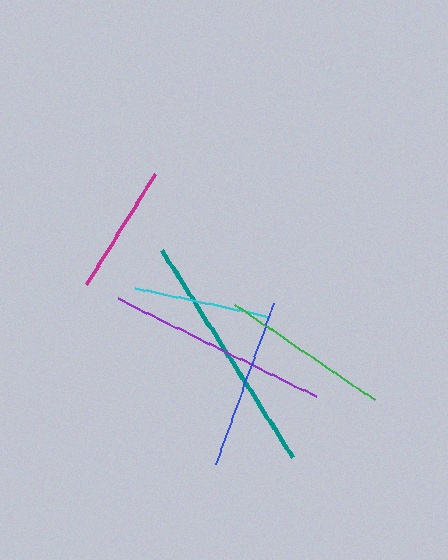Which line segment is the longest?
The teal line is the longest at approximately 245 pixels.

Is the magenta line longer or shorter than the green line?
The green line is longer than the magenta line.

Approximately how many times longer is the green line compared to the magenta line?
The green line is approximately 1.3 times the length of the magenta line.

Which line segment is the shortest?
The magenta line is the shortest at approximately 129 pixels.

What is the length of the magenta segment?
The magenta segment is approximately 129 pixels long.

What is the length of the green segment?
The green segment is approximately 170 pixels long.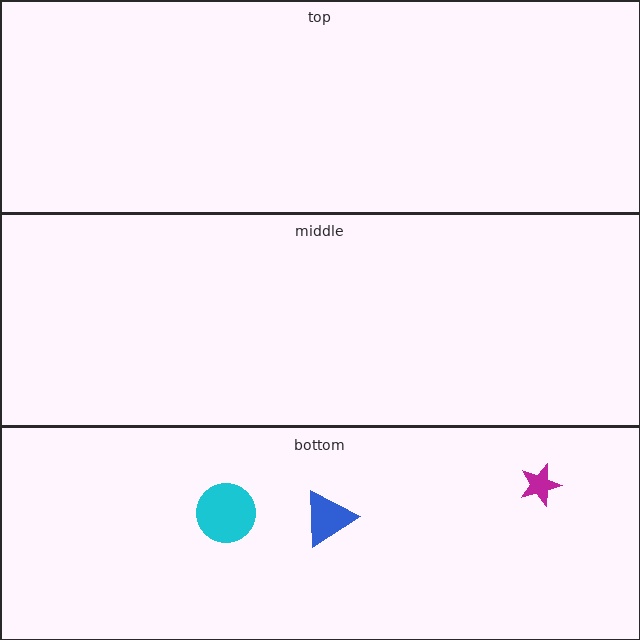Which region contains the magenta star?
The bottom region.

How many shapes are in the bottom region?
3.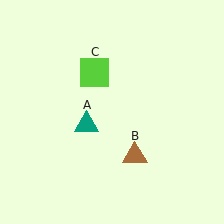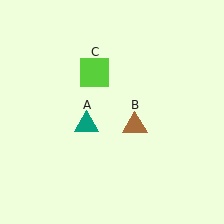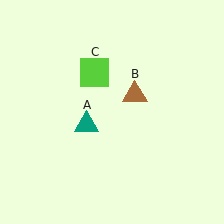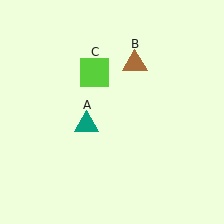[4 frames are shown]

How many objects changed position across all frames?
1 object changed position: brown triangle (object B).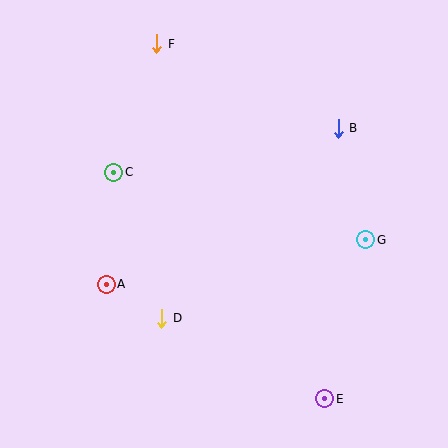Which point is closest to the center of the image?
Point D at (162, 318) is closest to the center.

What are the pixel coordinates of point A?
Point A is at (106, 284).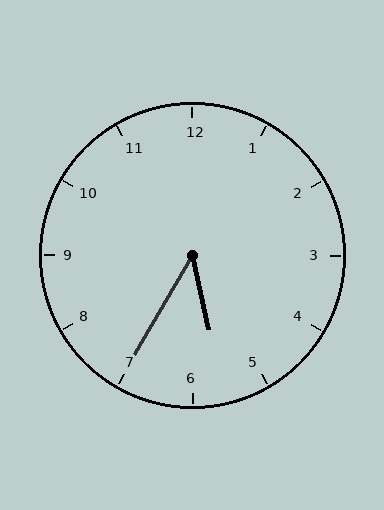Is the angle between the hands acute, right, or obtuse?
It is acute.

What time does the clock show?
5:35.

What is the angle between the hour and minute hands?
Approximately 42 degrees.